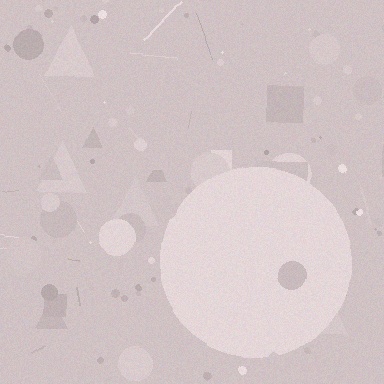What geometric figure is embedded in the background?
A circle is embedded in the background.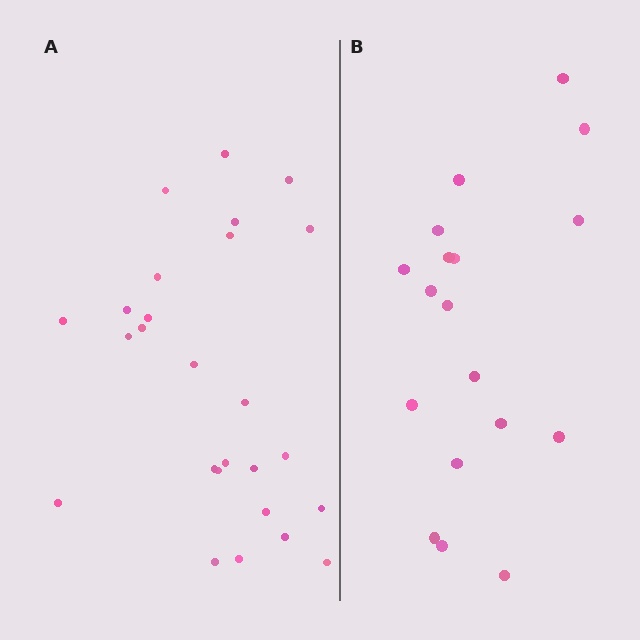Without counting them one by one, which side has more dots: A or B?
Region A (the left region) has more dots.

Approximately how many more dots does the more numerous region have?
Region A has roughly 8 or so more dots than region B.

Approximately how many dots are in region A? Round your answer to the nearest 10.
About 30 dots. (The exact count is 26, which rounds to 30.)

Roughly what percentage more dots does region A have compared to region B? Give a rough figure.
About 45% more.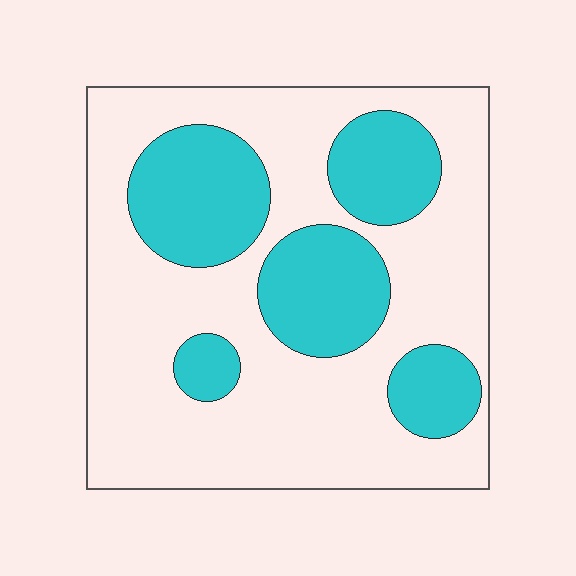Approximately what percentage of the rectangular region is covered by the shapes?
Approximately 30%.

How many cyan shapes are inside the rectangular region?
5.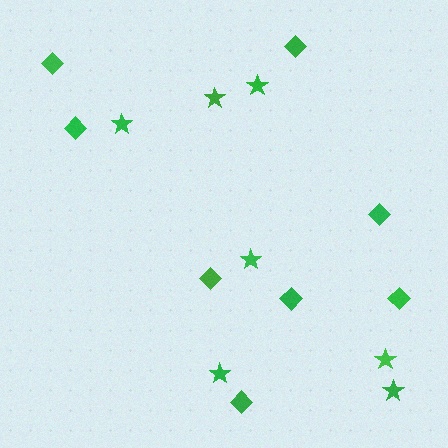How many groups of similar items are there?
There are 2 groups: one group of diamonds (8) and one group of stars (7).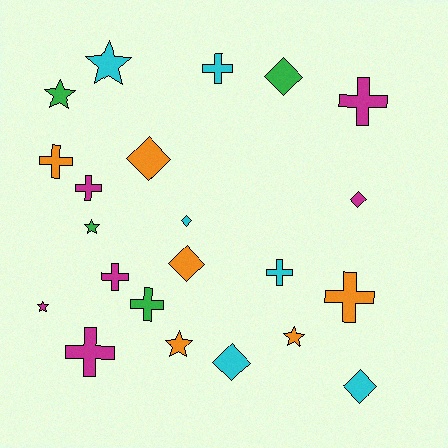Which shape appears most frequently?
Cross, with 9 objects.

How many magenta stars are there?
There is 1 magenta star.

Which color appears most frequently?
Orange, with 6 objects.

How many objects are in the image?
There are 22 objects.